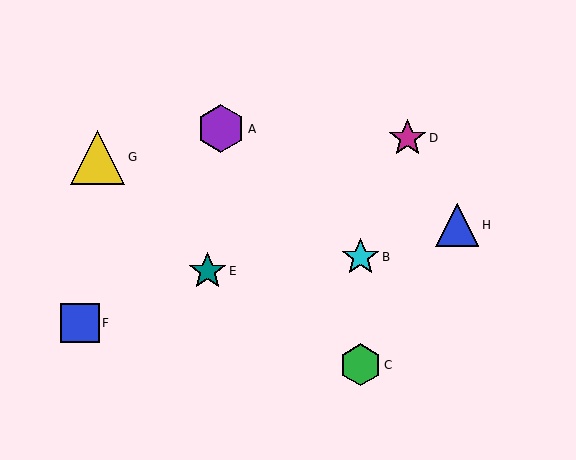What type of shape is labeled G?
Shape G is a yellow triangle.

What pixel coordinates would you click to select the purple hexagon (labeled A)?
Click at (221, 129) to select the purple hexagon A.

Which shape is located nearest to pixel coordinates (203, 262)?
The teal star (labeled E) at (207, 271) is nearest to that location.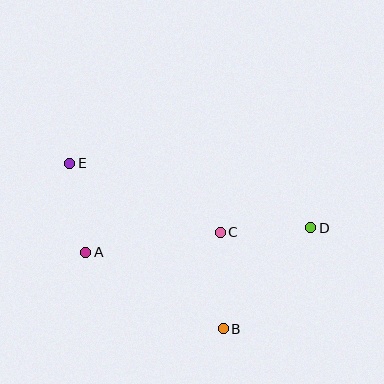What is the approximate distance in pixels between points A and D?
The distance between A and D is approximately 227 pixels.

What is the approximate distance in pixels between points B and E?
The distance between B and E is approximately 226 pixels.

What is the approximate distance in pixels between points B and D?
The distance between B and D is approximately 134 pixels.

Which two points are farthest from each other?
Points D and E are farthest from each other.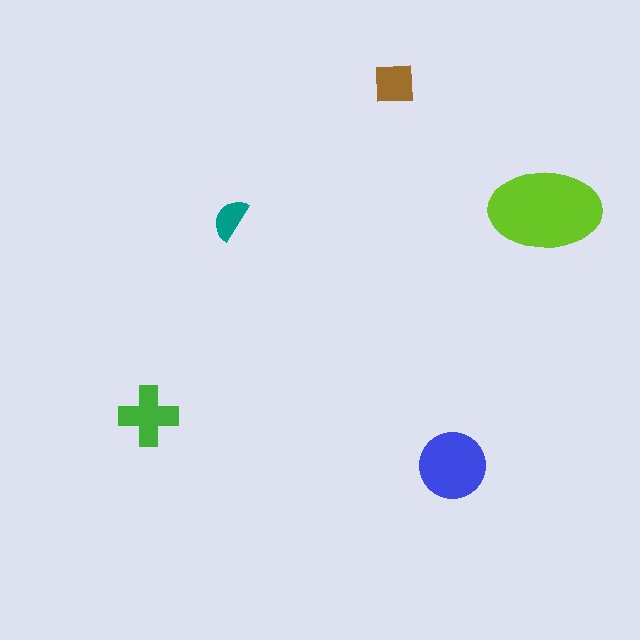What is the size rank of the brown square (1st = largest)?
4th.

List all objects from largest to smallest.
The lime ellipse, the blue circle, the green cross, the brown square, the teal semicircle.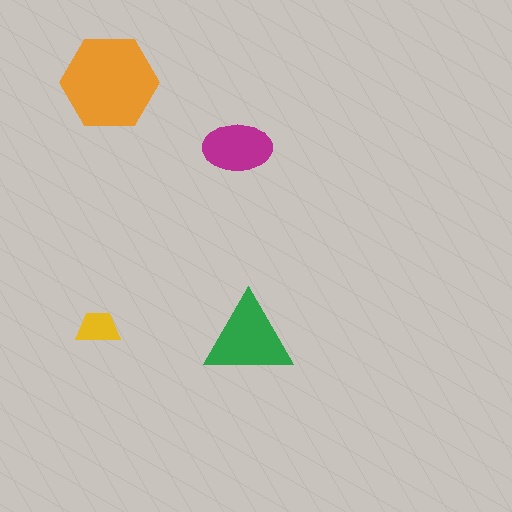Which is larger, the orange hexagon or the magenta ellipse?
The orange hexagon.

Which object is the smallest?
The yellow trapezoid.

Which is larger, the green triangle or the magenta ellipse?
The green triangle.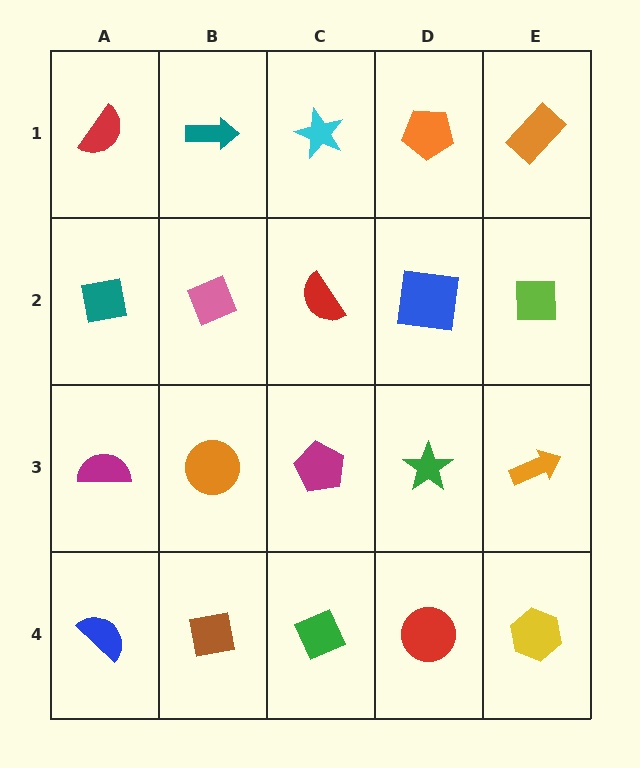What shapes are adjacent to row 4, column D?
A green star (row 3, column D), a green diamond (row 4, column C), a yellow hexagon (row 4, column E).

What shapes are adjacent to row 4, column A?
A magenta semicircle (row 3, column A), a brown square (row 4, column B).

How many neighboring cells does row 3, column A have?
3.